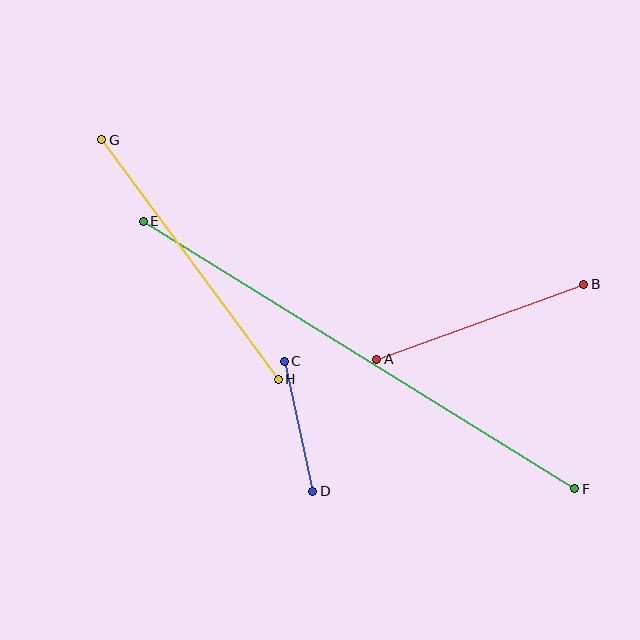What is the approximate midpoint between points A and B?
The midpoint is at approximately (480, 322) pixels.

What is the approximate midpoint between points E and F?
The midpoint is at approximately (359, 355) pixels.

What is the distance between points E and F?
The distance is approximately 508 pixels.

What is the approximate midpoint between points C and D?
The midpoint is at approximately (298, 426) pixels.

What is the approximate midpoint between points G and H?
The midpoint is at approximately (190, 260) pixels.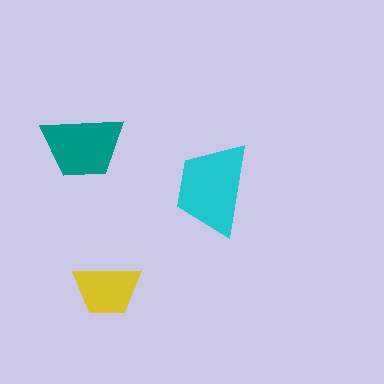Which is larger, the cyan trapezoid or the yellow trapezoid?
The cyan one.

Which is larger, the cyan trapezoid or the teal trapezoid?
The cyan one.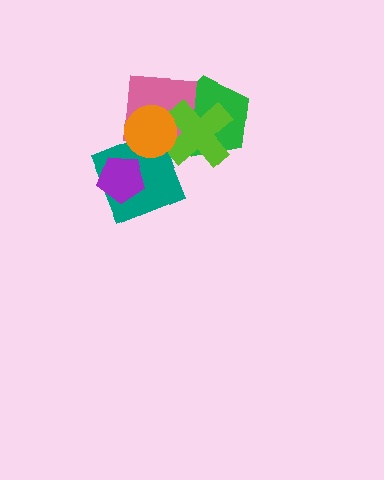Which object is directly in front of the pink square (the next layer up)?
The teal square is directly in front of the pink square.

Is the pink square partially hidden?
Yes, it is partially covered by another shape.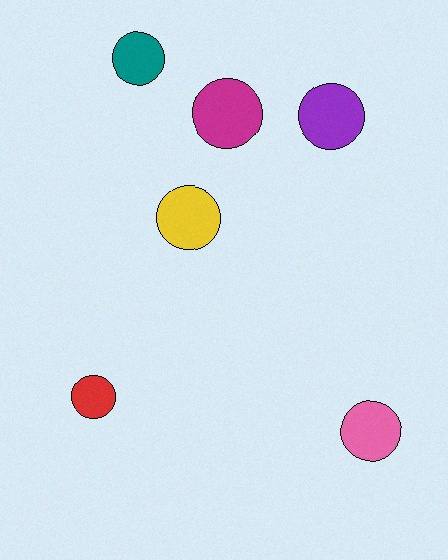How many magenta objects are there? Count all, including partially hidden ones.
There is 1 magenta object.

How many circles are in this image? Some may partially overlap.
There are 6 circles.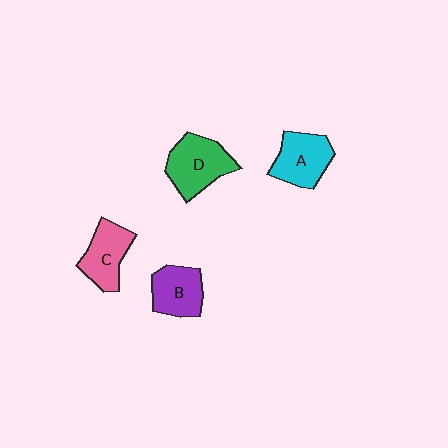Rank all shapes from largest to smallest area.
From largest to smallest: D (green), A (cyan), C (pink), B (purple).